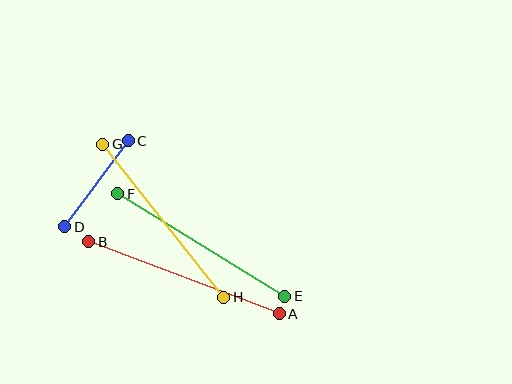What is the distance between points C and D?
The distance is approximately 107 pixels.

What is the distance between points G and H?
The distance is approximately 195 pixels.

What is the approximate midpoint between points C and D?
The midpoint is at approximately (97, 184) pixels.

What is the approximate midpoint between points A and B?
The midpoint is at approximately (184, 278) pixels.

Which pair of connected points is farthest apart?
Points A and B are farthest apart.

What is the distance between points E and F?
The distance is approximately 196 pixels.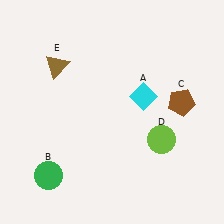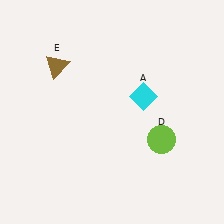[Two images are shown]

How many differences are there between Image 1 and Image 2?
There are 2 differences between the two images.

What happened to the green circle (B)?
The green circle (B) was removed in Image 2. It was in the bottom-left area of Image 1.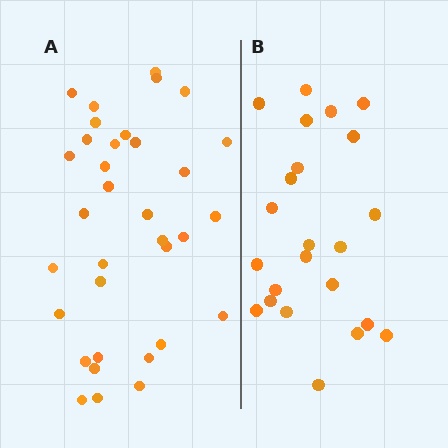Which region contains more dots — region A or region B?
Region A (the left region) has more dots.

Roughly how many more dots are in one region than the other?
Region A has roughly 12 or so more dots than region B.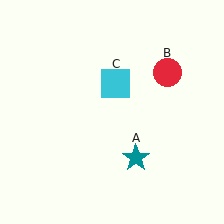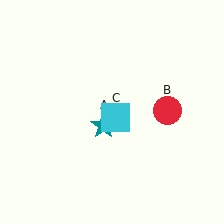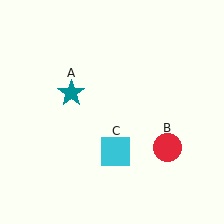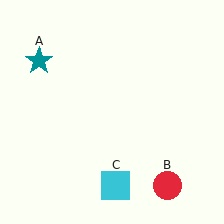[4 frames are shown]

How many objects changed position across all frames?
3 objects changed position: teal star (object A), red circle (object B), cyan square (object C).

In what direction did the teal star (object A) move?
The teal star (object A) moved up and to the left.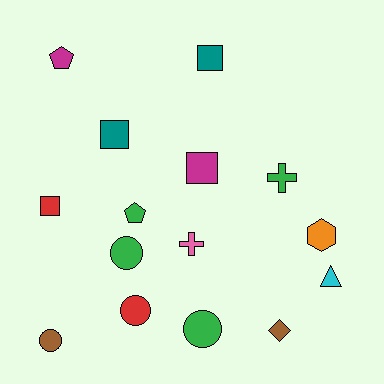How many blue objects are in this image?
There are no blue objects.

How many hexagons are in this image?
There is 1 hexagon.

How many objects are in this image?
There are 15 objects.